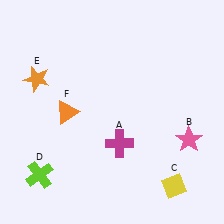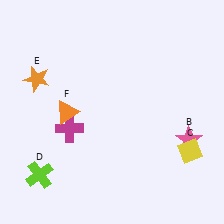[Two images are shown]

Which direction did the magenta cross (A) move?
The magenta cross (A) moved left.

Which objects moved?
The objects that moved are: the magenta cross (A), the yellow diamond (C).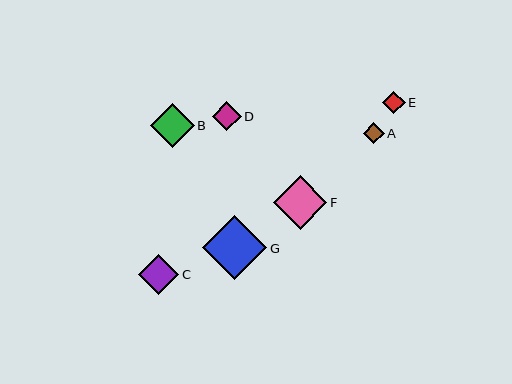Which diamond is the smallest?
Diamond A is the smallest with a size of approximately 21 pixels.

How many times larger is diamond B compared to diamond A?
Diamond B is approximately 2.1 times the size of diamond A.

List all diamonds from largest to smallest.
From largest to smallest: G, F, B, C, D, E, A.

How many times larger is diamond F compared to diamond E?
Diamond F is approximately 2.4 times the size of diamond E.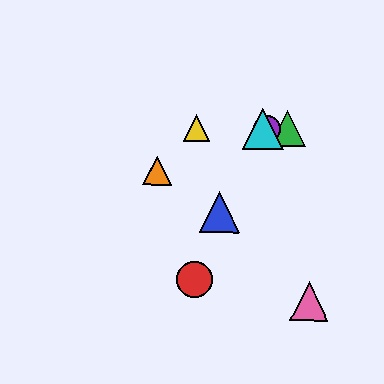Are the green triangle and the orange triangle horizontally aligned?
No, the green triangle is at y≈129 and the orange triangle is at y≈171.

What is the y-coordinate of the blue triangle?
The blue triangle is at y≈212.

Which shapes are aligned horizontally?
The green triangle, the yellow triangle, the purple circle, the cyan triangle are aligned horizontally.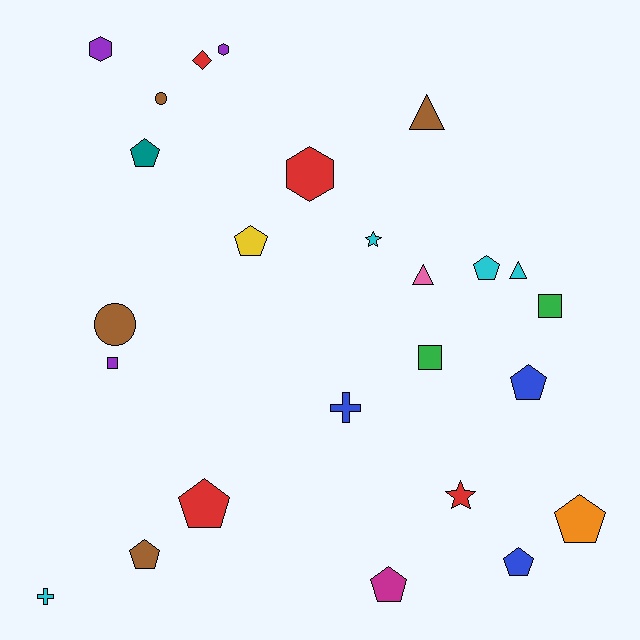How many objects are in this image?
There are 25 objects.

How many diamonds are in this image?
There is 1 diamond.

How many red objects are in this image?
There are 4 red objects.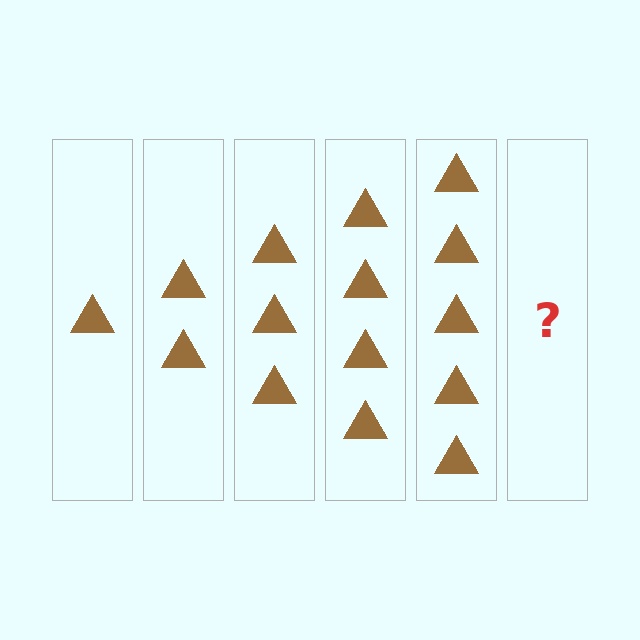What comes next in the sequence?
The next element should be 6 triangles.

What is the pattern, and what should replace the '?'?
The pattern is that each step adds one more triangle. The '?' should be 6 triangles.